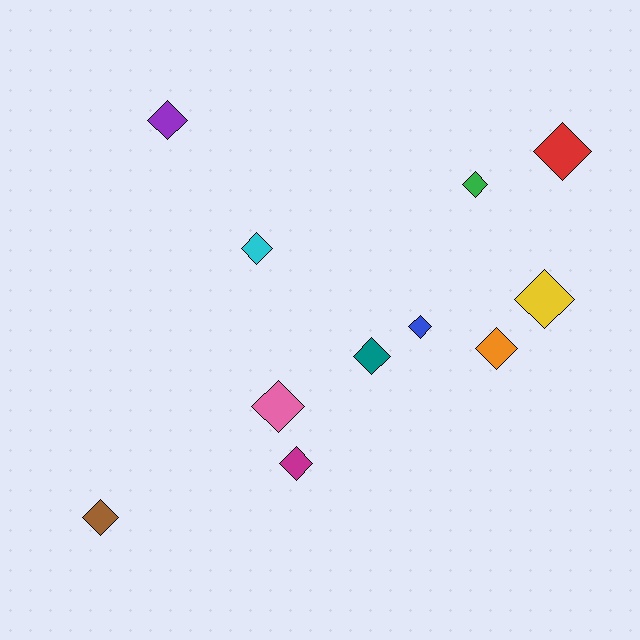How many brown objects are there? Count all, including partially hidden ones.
There is 1 brown object.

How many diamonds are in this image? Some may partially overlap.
There are 11 diamonds.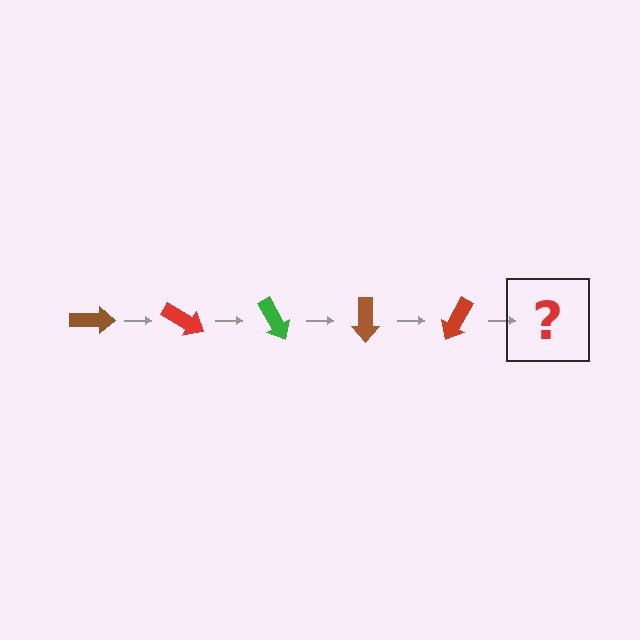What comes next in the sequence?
The next element should be a green arrow, rotated 150 degrees from the start.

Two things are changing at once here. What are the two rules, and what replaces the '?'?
The two rules are that it rotates 30 degrees each step and the color cycles through brown, red, and green. The '?' should be a green arrow, rotated 150 degrees from the start.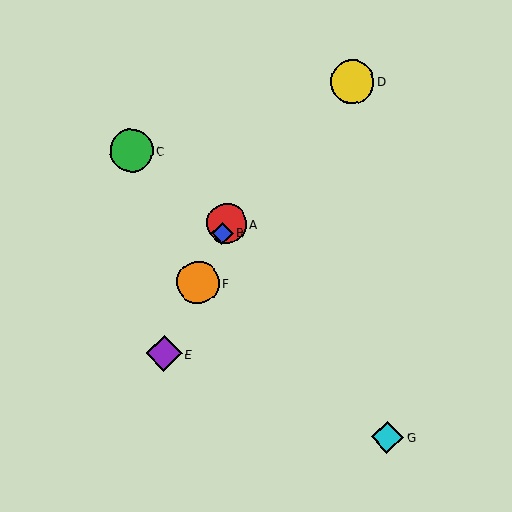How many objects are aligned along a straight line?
4 objects (A, B, E, F) are aligned along a straight line.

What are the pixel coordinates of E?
Object E is at (164, 354).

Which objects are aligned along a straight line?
Objects A, B, E, F are aligned along a straight line.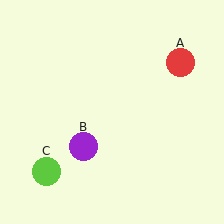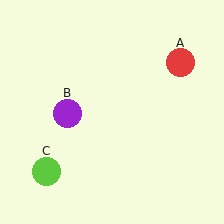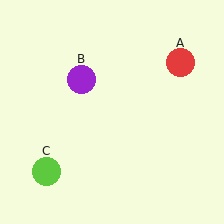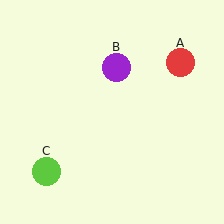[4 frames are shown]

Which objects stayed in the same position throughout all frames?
Red circle (object A) and lime circle (object C) remained stationary.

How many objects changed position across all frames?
1 object changed position: purple circle (object B).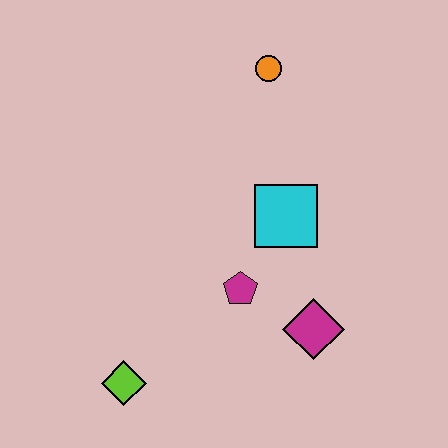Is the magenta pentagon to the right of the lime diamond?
Yes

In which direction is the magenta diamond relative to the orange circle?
The magenta diamond is below the orange circle.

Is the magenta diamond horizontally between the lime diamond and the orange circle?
No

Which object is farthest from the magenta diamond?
The orange circle is farthest from the magenta diamond.